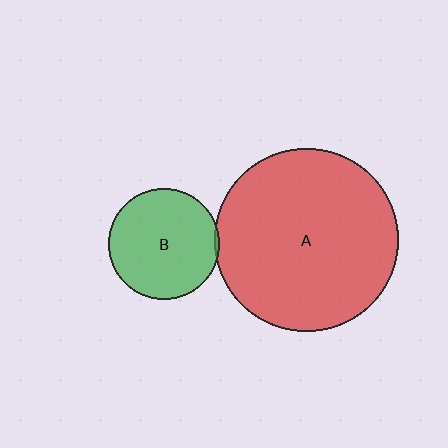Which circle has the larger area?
Circle A (red).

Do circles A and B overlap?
Yes.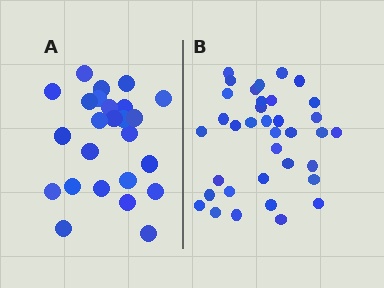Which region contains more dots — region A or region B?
Region B (the right region) has more dots.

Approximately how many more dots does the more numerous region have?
Region B has roughly 12 or so more dots than region A.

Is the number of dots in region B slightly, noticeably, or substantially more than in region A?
Region B has noticeably more, but not dramatically so. The ratio is roughly 1.4 to 1.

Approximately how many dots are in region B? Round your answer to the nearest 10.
About 40 dots. (The exact count is 36, which rounds to 40.)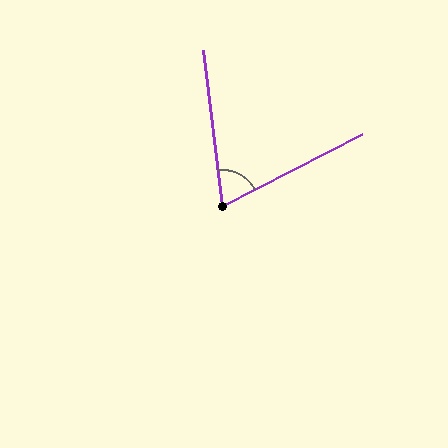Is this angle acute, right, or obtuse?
It is acute.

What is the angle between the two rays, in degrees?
Approximately 70 degrees.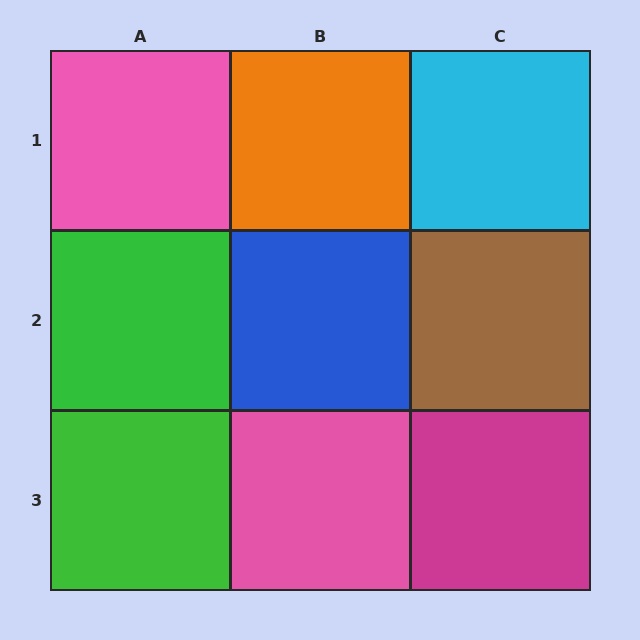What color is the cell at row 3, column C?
Magenta.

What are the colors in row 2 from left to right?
Green, blue, brown.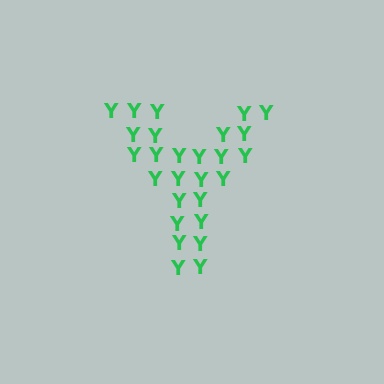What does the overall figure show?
The overall figure shows the letter Y.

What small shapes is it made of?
It is made of small letter Y's.